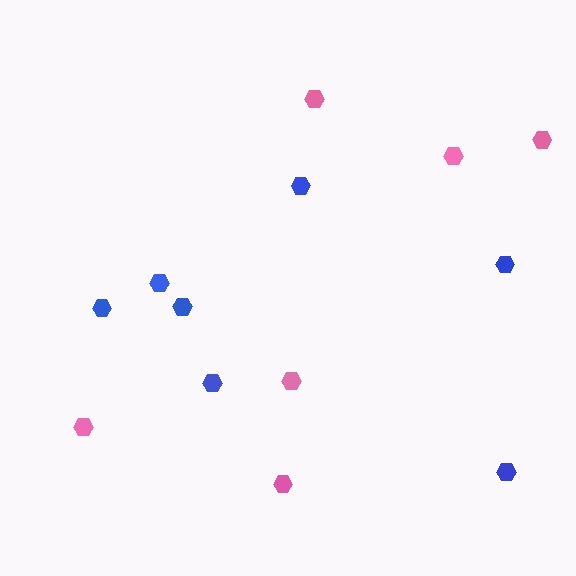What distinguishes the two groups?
There are 2 groups: one group of blue hexagons (7) and one group of pink hexagons (6).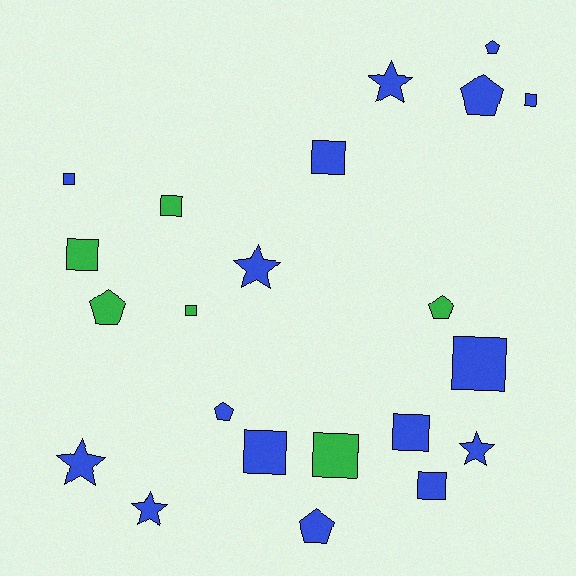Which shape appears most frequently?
Square, with 11 objects.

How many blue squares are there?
There are 7 blue squares.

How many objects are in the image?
There are 22 objects.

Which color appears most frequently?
Blue, with 16 objects.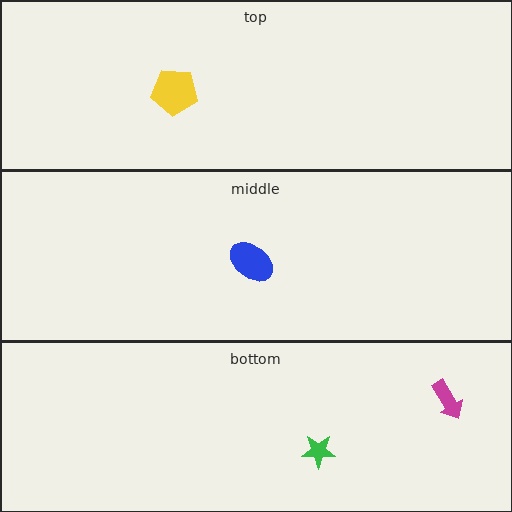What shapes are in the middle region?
The blue ellipse.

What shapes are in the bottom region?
The magenta arrow, the green star.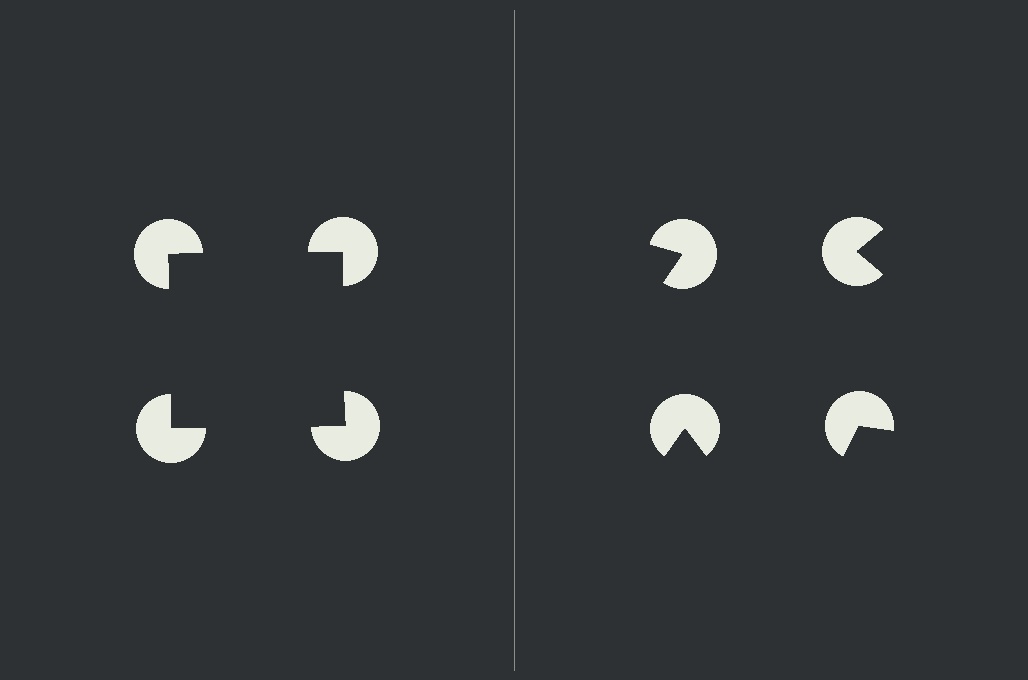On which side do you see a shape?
An illusory square appears on the left side. On the right side the wedge cuts are rotated, so no coherent shape forms.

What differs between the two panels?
The pac-man discs are positioned identically on both sides; only the wedge orientations differ. On the left they align to a square; on the right they are misaligned.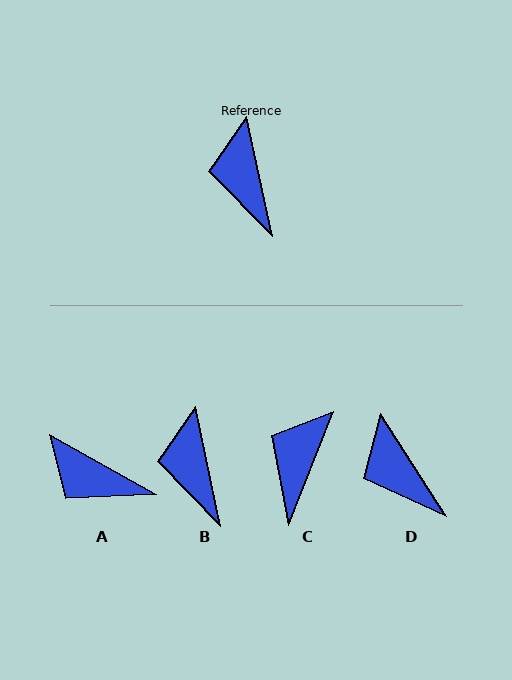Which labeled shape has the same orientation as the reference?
B.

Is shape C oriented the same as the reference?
No, it is off by about 34 degrees.